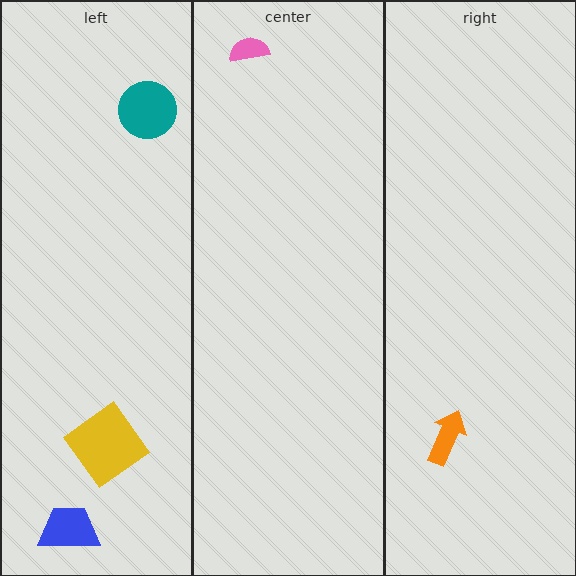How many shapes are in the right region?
1.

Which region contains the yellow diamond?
The left region.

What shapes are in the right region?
The orange arrow.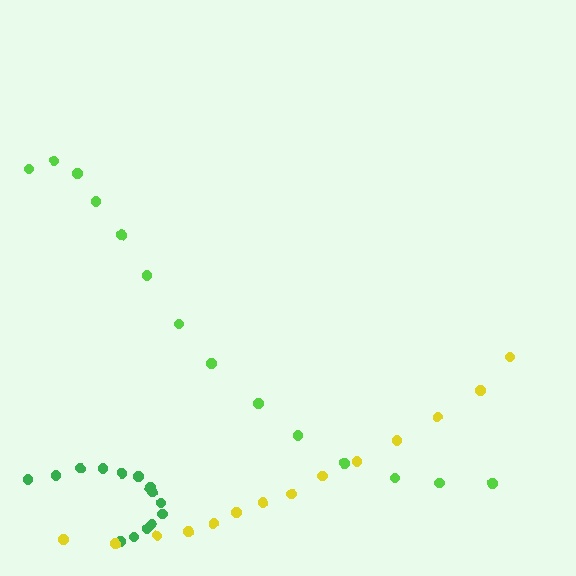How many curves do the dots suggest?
There are 3 distinct paths.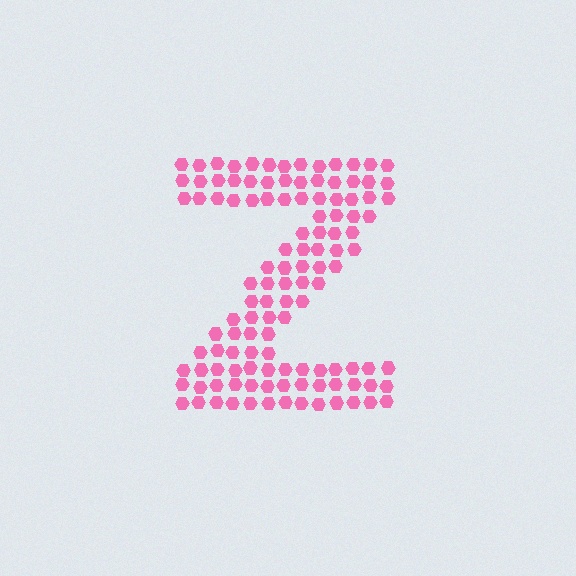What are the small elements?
The small elements are hexagons.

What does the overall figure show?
The overall figure shows the letter Z.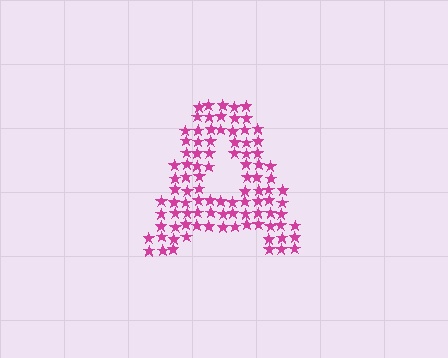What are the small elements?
The small elements are stars.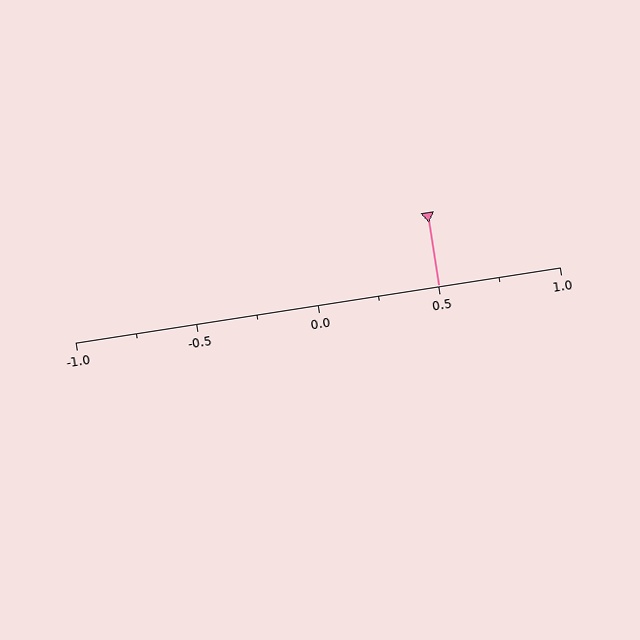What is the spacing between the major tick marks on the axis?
The major ticks are spaced 0.5 apart.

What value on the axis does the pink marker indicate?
The marker indicates approximately 0.5.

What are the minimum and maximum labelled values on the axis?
The axis runs from -1.0 to 1.0.